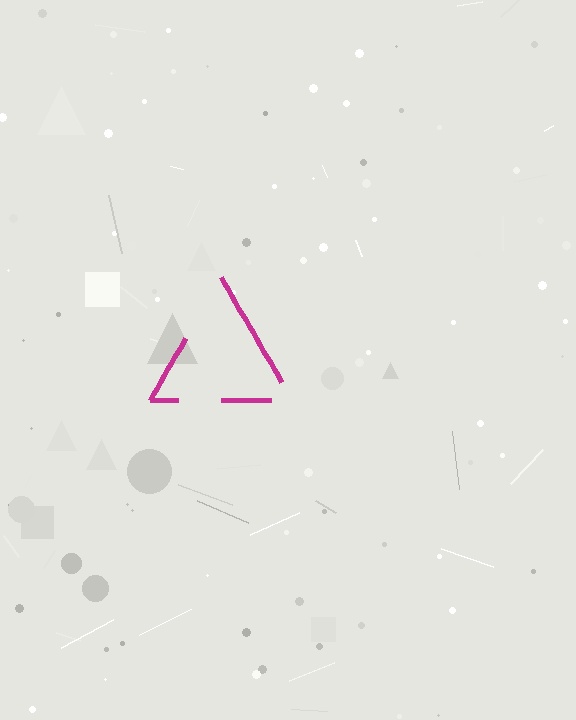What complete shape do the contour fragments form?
The contour fragments form a triangle.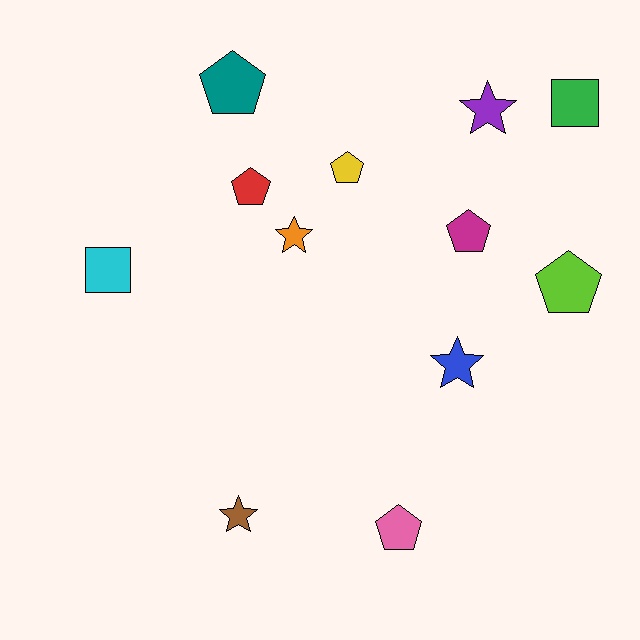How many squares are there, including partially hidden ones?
There are 2 squares.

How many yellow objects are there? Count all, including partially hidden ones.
There is 1 yellow object.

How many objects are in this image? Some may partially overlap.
There are 12 objects.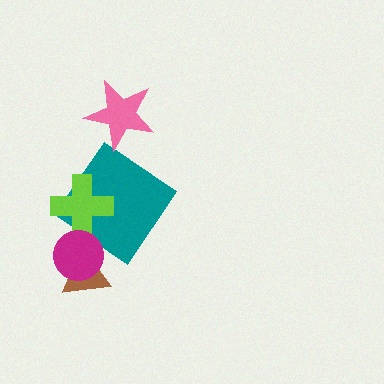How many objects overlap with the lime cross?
2 objects overlap with the lime cross.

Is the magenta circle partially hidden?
No, no other shape covers it.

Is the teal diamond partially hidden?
Yes, it is partially covered by another shape.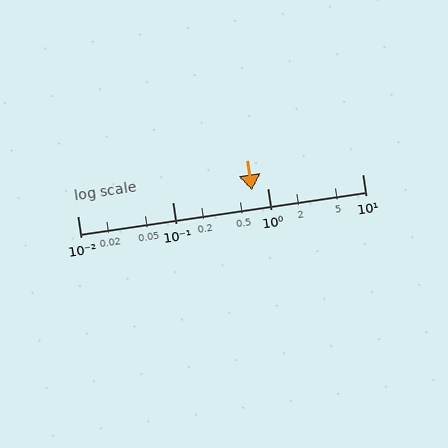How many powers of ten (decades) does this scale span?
The scale spans 3 decades, from 0.01 to 10.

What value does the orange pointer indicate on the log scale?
The pointer indicates approximately 0.69.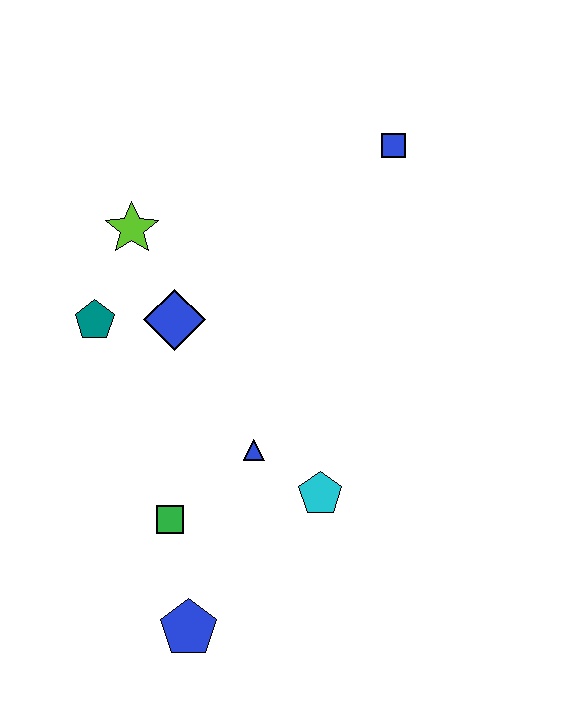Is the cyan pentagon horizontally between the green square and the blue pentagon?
No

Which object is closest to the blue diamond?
The teal pentagon is closest to the blue diamond.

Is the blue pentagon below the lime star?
Yes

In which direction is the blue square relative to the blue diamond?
The blue square is to the right of the blue diamond.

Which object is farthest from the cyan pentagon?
The blue square is farthest from the cyan pentagon.